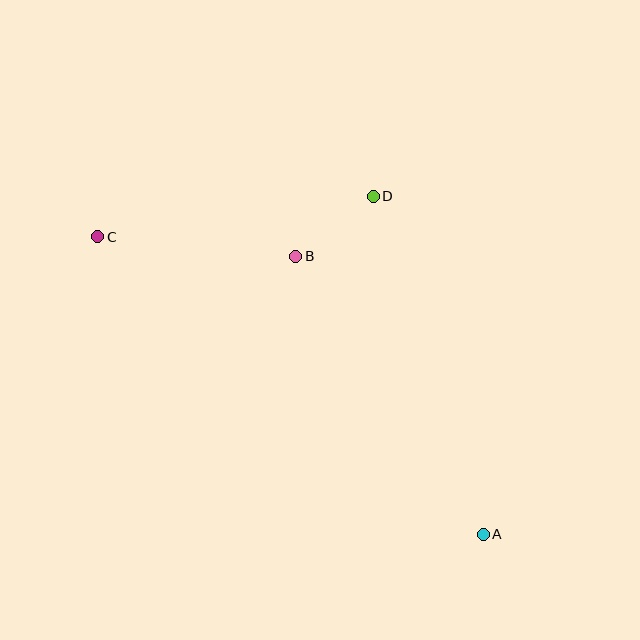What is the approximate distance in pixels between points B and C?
The distance between B and C is approximately 199 pixels.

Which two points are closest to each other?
Points B and D are closest to each other.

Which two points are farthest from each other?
Points A and C are farthest from each other.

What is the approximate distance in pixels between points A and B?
The distance between A and B is approximately 335 pixels.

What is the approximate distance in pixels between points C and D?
The distance between C and D is approximately 278 pixels.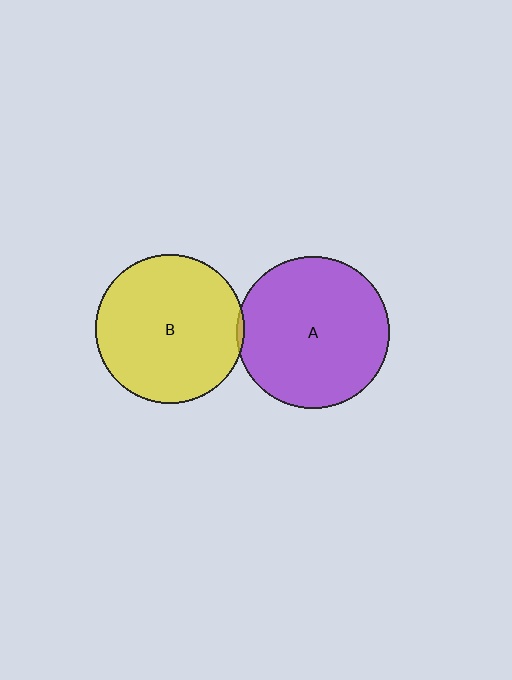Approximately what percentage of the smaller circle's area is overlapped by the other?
Approximately 5%.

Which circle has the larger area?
Circle A (purple).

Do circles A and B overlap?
Yes.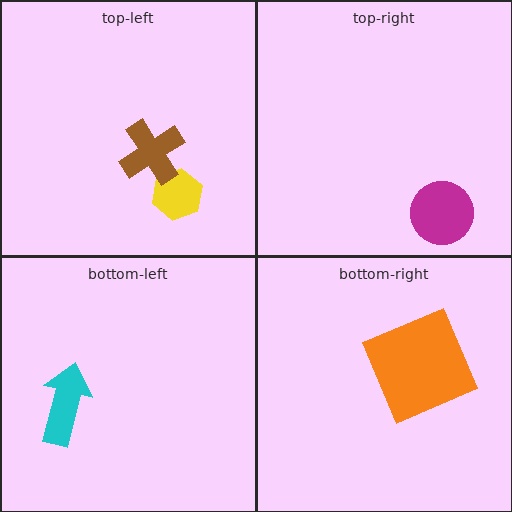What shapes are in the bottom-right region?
The orange square.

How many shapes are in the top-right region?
1.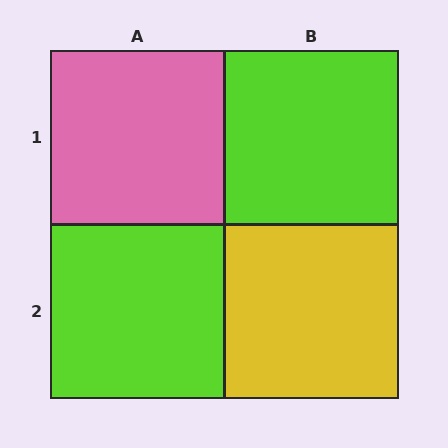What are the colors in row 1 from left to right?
Pink, lime.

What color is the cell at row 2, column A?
Lime.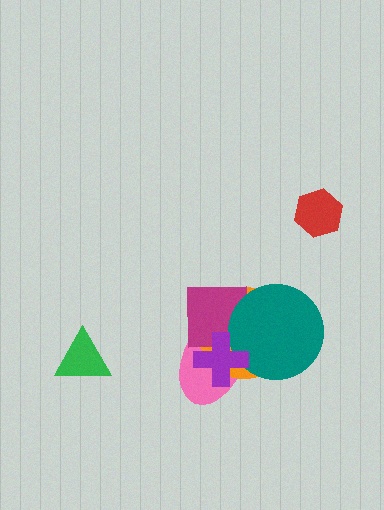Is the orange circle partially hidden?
Yes, it is partially covered by another shape.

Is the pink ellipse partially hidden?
Yes, it is partially covered by another shape.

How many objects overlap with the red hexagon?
0 objects overlap with the red hexagon.